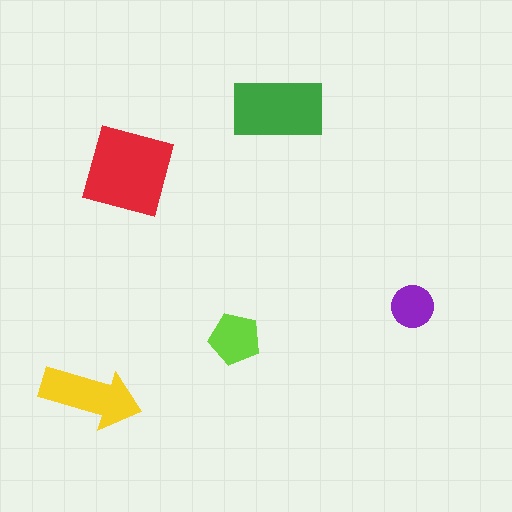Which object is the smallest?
The purple circle.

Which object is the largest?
The red diamond.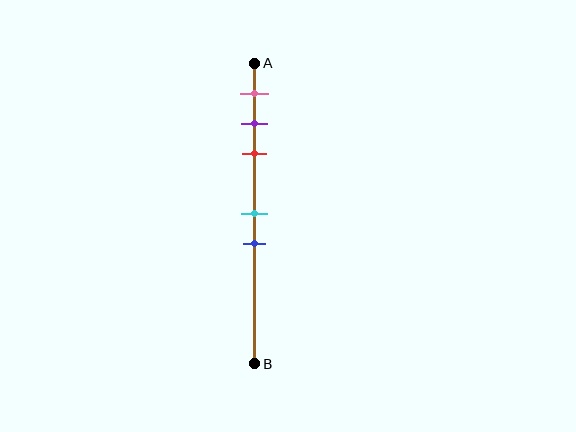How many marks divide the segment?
There are 5 marks dividing the segment.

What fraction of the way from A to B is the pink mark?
The pink mark is approximately 10% (0.1) of the way from A to B.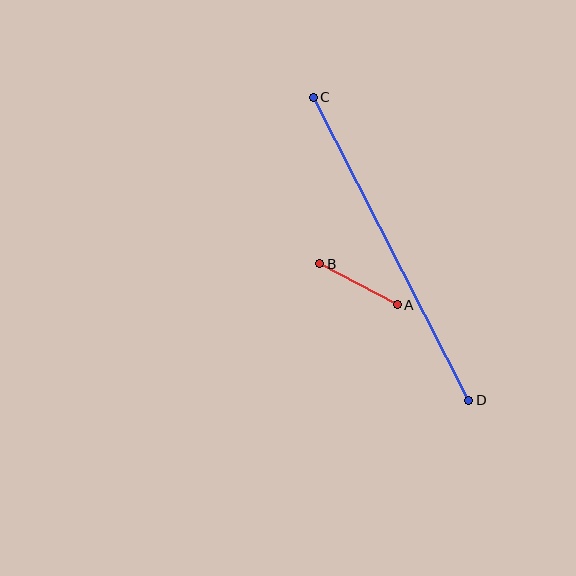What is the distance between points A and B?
The distance is approximately 87 pixels.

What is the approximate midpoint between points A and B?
The midpoint is at approximately (359, 284) pixels.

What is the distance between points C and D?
The distance is approximately 341 pixels.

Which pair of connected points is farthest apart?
Points C and D are farthest apart.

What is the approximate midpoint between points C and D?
The midpoint is at approximately (391, 249) pixels.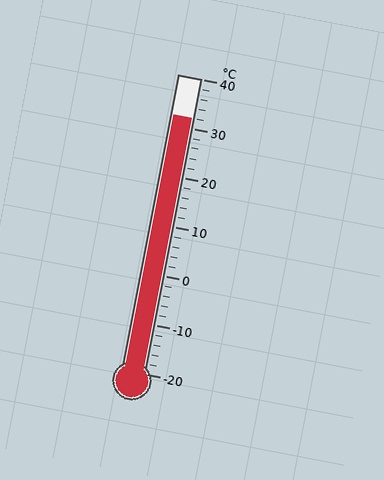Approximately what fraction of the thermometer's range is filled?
The thermometer is filled to approximately 85% of its range.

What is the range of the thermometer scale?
The thermometer scale ranges from -20°C to 40°C.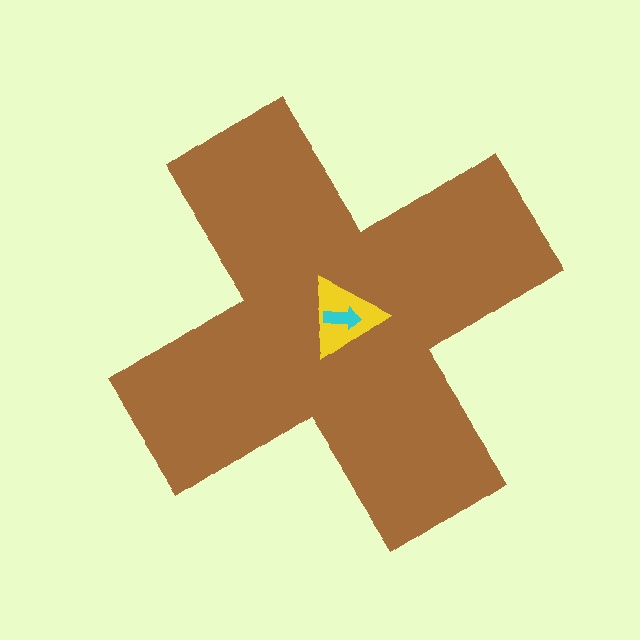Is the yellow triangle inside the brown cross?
Yes.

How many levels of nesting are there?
3.